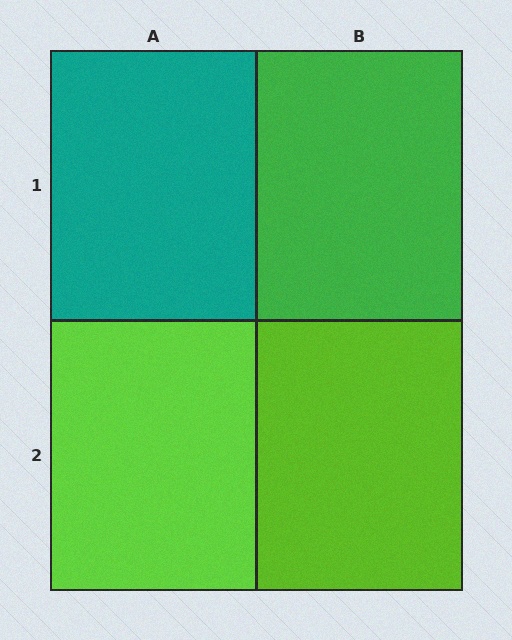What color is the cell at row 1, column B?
Green.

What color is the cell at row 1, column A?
Teal.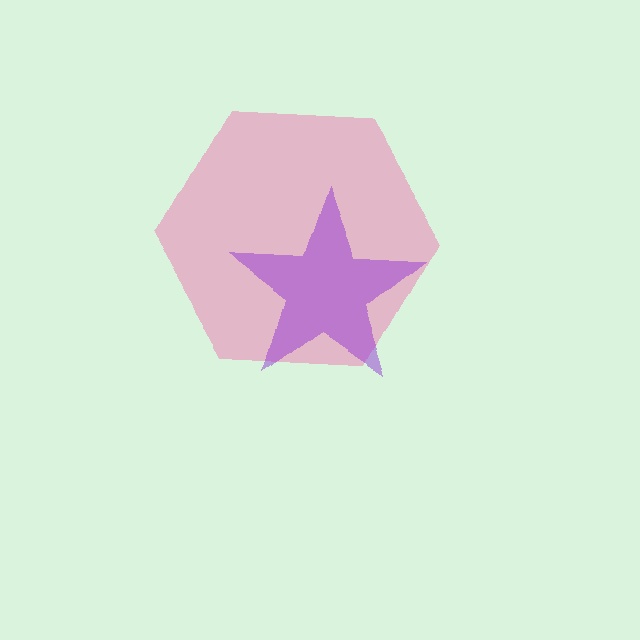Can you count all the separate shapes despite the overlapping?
Yes, there are 2 separate shapes.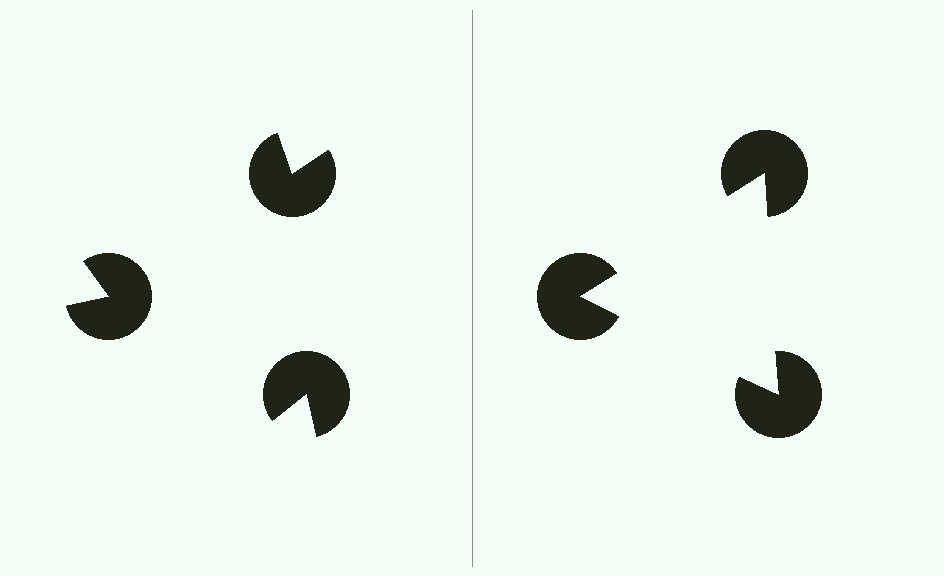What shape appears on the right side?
An illusory triangle.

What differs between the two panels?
The pac-man discs are positioned identically on both sides; only the wedge orientations differ. On the right they align to a triangle; on the left they are misaligned.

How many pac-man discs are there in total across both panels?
6 — 3 on each side.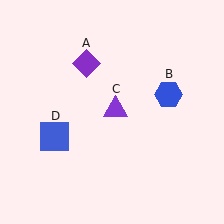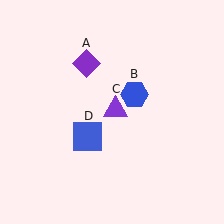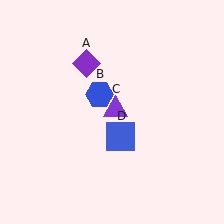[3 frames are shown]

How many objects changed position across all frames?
2 objects changed position: blue hexagon (object B), blue square (object D).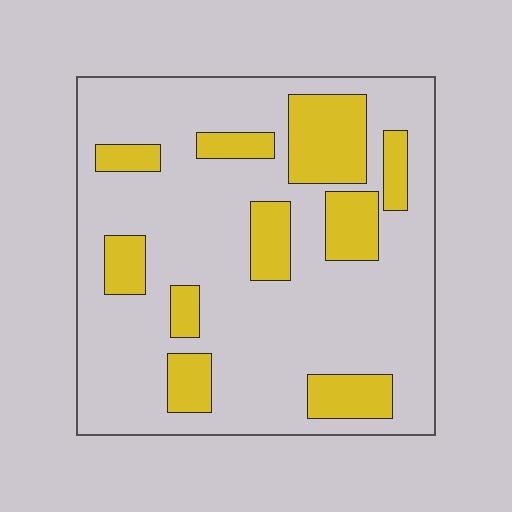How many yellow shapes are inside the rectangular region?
10.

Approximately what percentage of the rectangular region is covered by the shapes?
Approximately 25%.